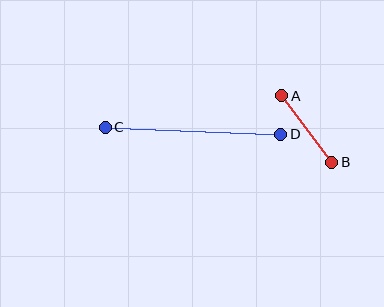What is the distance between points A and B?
The distance is approximately 83 pixels.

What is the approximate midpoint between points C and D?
The midpoint is at approximately (193, 131) pixels.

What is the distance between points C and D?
The distance is approximately 175 pixels.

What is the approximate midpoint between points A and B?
The midpoint is at approximately (307, 129) pixels.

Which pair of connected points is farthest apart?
Points C and D are farthest apart.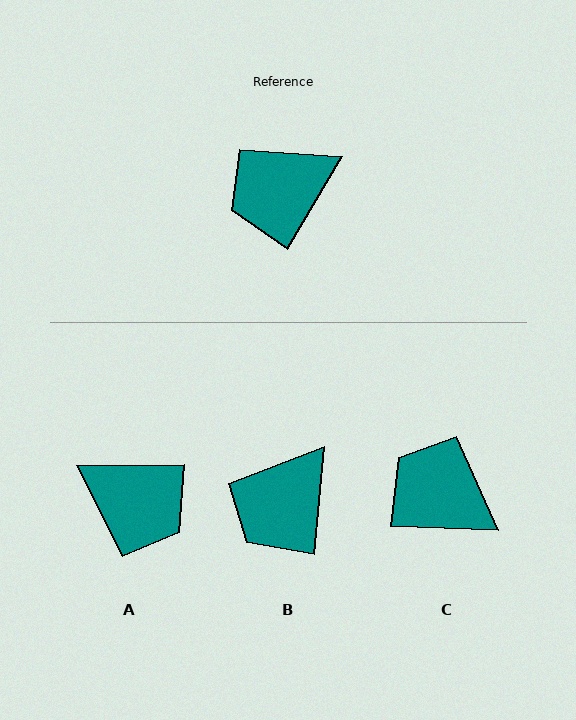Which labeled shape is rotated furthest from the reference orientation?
A, about 121 degrees away.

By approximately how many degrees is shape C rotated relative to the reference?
Approximately 62 degrees clockwise.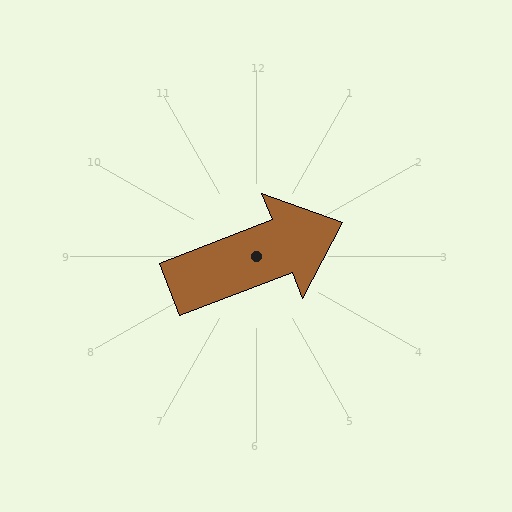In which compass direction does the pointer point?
East.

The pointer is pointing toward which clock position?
Roughly 2 o'clock.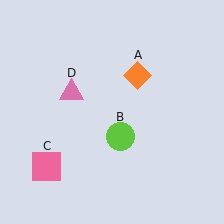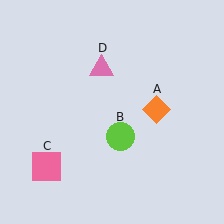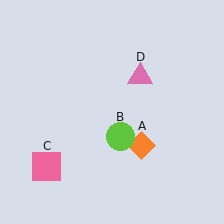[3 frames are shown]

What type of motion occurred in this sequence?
The orange diamond (object A), pink triangle (object D) rotated clockwise around the center of the scene.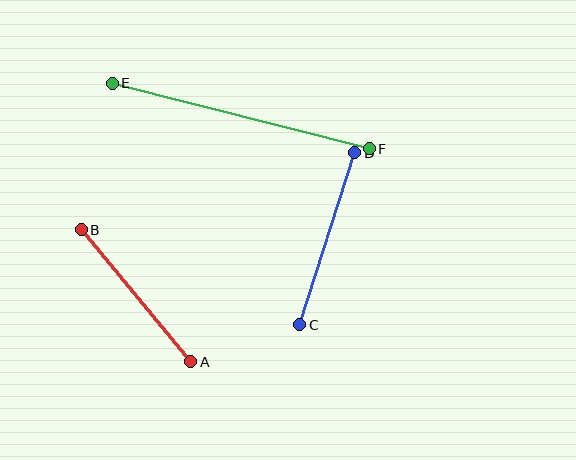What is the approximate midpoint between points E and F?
The midpoint is at approximately (241, 116) pixels.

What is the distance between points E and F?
The distance is approximately 265 pixels.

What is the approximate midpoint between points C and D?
The midpoint is at approximately (327, 239) pixels.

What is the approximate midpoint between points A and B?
The midpoint is at approximately (136, 296) pixels.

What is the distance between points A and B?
The distance is approximately 171 pixels.